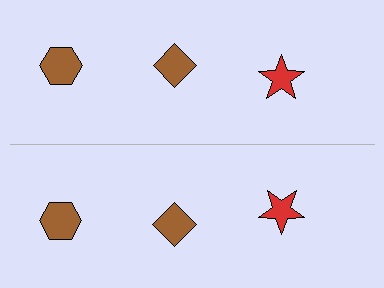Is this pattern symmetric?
Yes, this pattern has bilateral (reflection) symmetry.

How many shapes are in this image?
There are 6 shapes in this image.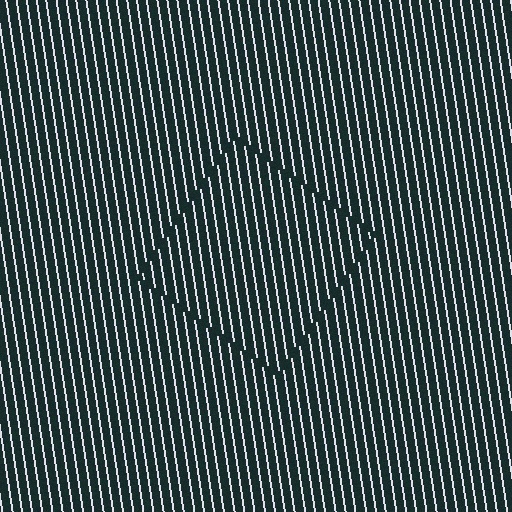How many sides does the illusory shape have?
4 sides — the line-ends trace a square.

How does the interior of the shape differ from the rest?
The interior of the shape contains the same grating, shifted by half a period — the contour is defined by the phase discontinuity where line-ends from the inner and outer gratings abut.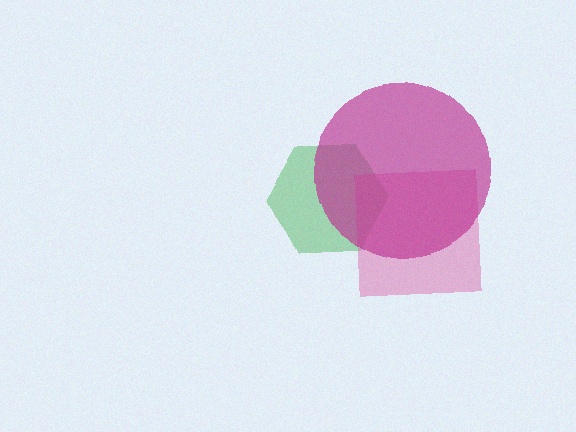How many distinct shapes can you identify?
There are 3 distinct shapes: a green hexagon, a pink square, a magenta circle.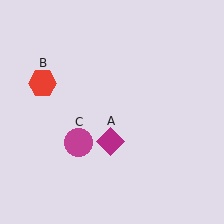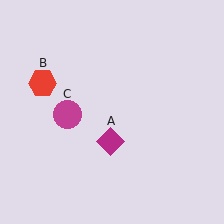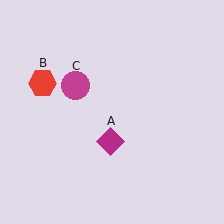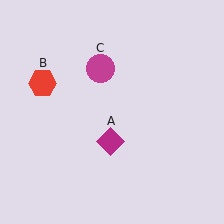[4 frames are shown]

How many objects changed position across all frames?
1 object changed position: magenta circle (object C).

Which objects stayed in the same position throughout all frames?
Magenta diamond (object A) and red hexagon (object B) remained stationary.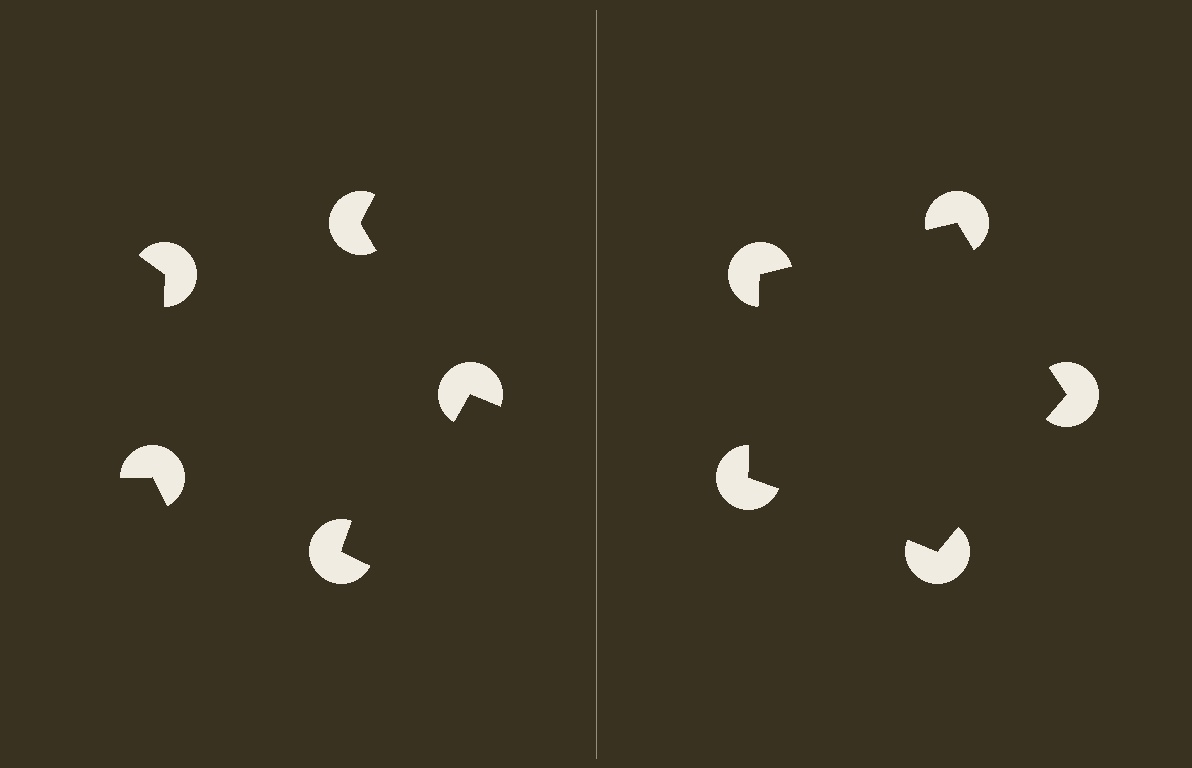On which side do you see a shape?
An illusory pentagon appears on the right side. On the left side the wedge cuts are rotated, so no coherent shape forms.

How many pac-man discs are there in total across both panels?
10 — 5 on each side.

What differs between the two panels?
The pac-man discs are positioned identically on both sides; only the wedge orientations differ. On the right they align to a pentagon; on the left they are misaligned.